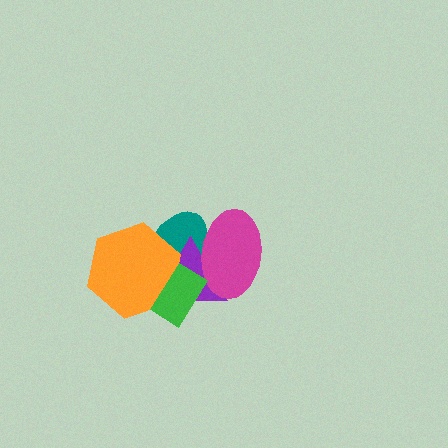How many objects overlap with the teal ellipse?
4 objects overlap with the teal ellipse.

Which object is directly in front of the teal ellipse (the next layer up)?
The purple triangle is directly in front of the teal ellipse.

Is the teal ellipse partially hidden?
Yes, it is partially covered by another shape.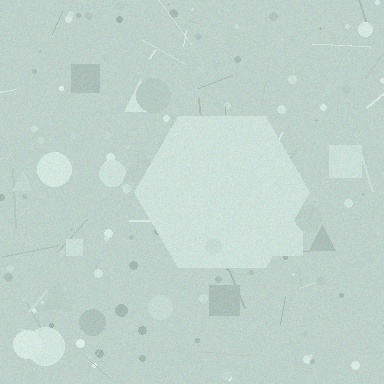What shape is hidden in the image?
A hexagon is hidden in the image.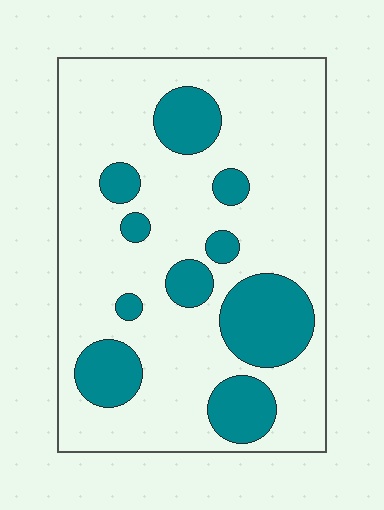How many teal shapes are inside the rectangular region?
10.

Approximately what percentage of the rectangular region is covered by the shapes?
Approximately 25%.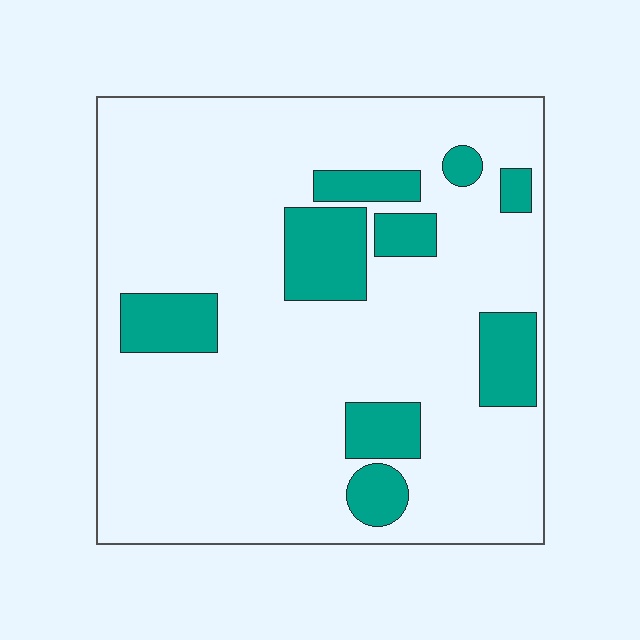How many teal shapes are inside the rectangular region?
9.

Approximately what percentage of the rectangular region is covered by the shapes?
Approximately 20%.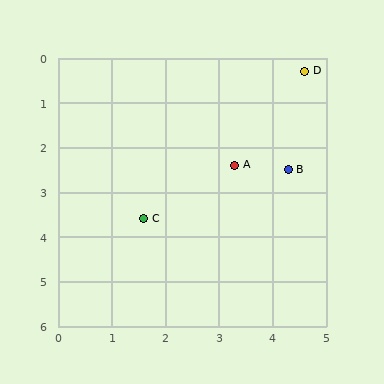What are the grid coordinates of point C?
Point C is at approximately (1.6, 3.6).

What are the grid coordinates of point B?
Point B is at approximately (4.3, 2.5).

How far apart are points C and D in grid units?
Points C and D are about 4.5 grid units apart.